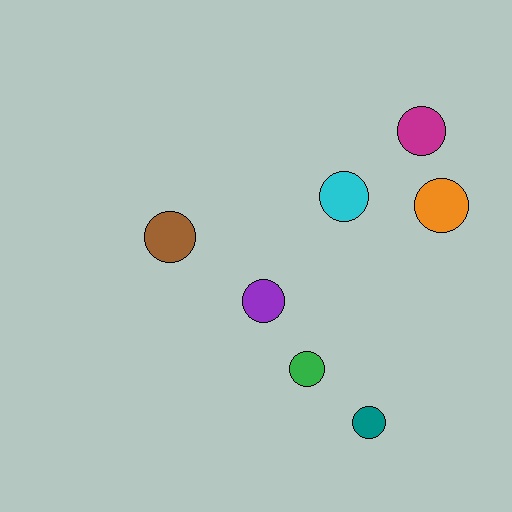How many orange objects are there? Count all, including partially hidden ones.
There is 1 orange object.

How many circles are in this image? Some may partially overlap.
There are 7 circles.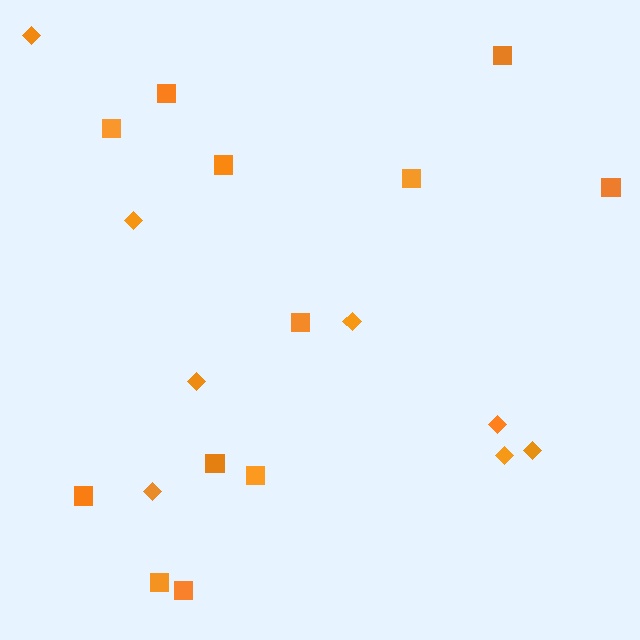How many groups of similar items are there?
There are 2 groups: one group of diamonds (8) and one group of squares (12).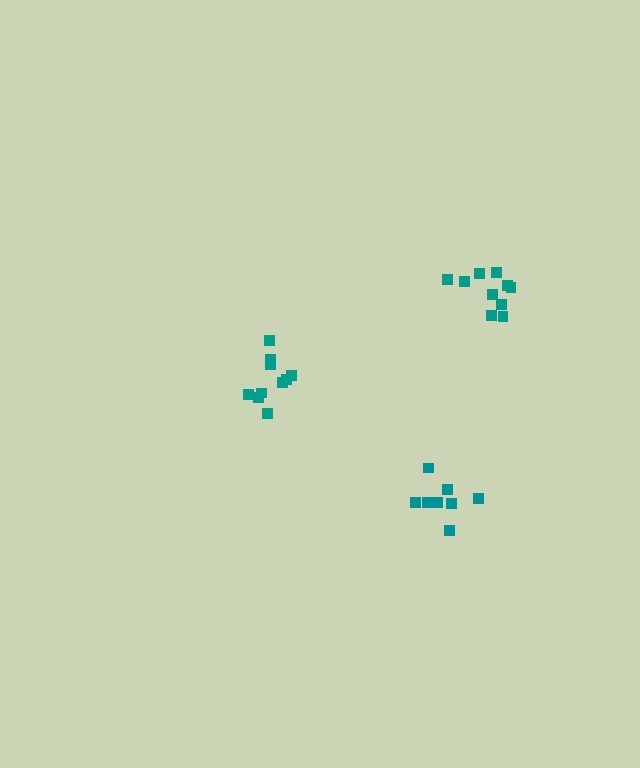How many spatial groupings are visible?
There are 3 spatial groupings.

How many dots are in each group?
Group 1: 10 dots, Group 2: 10 dots, Group 3: 8 dots (28 total).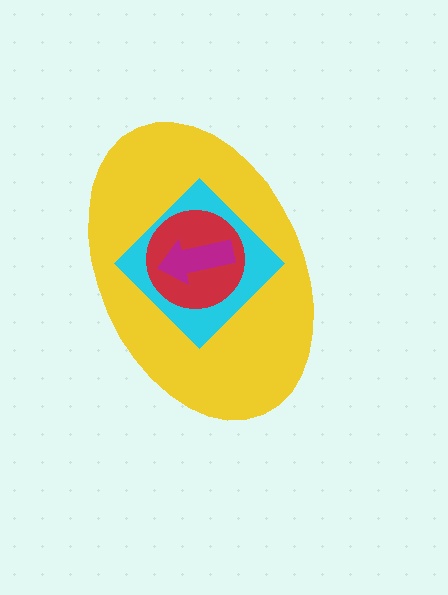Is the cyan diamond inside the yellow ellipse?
Yes.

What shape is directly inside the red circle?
The magenta arrow.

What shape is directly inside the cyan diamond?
The red circle.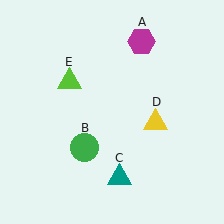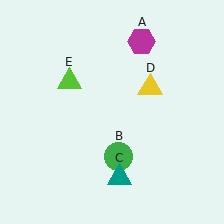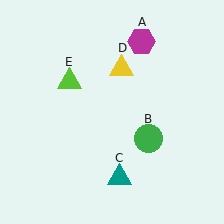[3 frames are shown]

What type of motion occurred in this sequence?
The green circle (object B), yellow triangle (object D) rotated counterclockwise around the center of the scene.